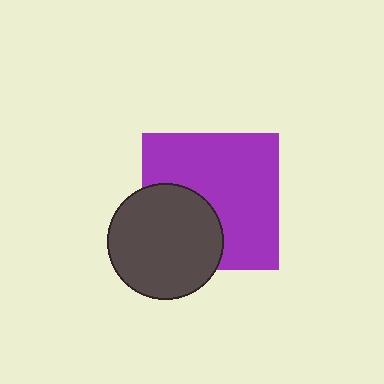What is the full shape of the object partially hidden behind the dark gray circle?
The partially hidden object is a purple square.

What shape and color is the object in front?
The object in front is a dark gray circle.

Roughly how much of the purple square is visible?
Most of it is visible (roughly 66%).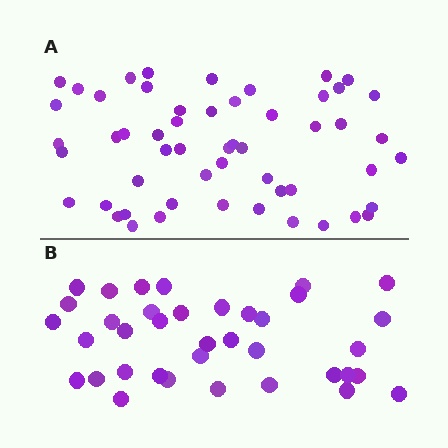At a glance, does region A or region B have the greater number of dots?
Region A (the top region) has more dots.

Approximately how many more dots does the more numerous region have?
Region A has approximately 15 more dots than region B.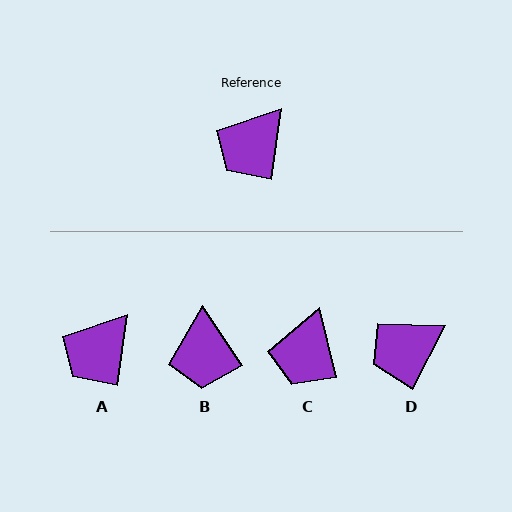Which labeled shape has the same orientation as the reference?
A.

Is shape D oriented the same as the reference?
No, it is off by about 20 degrees.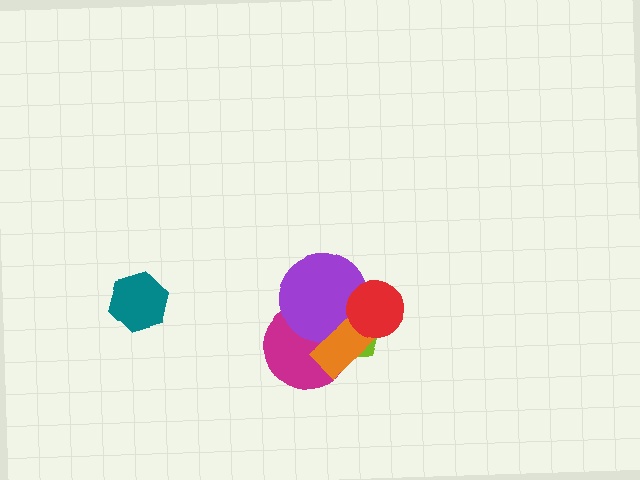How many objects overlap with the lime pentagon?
4 objects overlap with the lime pentagon.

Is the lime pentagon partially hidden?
Yes, it is partially covered by another shape.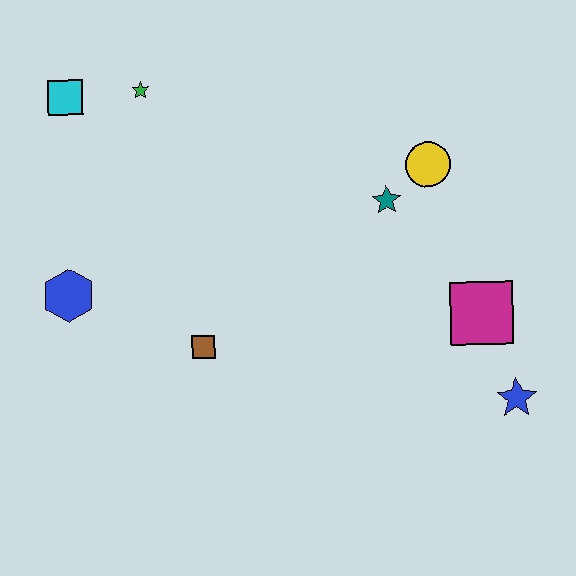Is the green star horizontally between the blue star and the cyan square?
Yes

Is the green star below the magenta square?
No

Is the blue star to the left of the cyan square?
No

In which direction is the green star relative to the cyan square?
The green star is to the right of the cyan square.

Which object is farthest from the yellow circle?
The blue hexagon is farthest from the yellow circle.